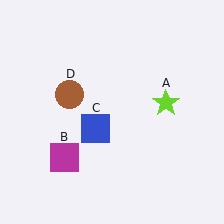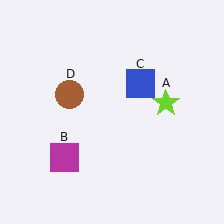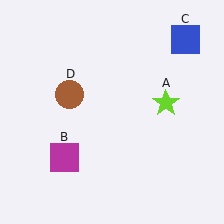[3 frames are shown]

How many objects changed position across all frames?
1 object changed position: blue square (object C).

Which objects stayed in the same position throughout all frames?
Lime star (object A) and magenta square (object B) and brown circle (object D) remained stationary.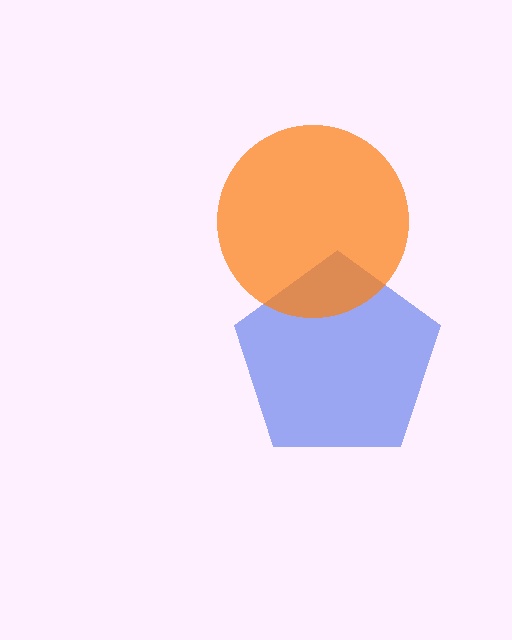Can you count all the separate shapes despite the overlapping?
Yes, there are 2 separate shapes.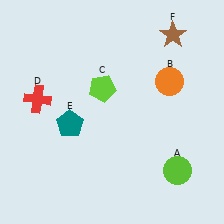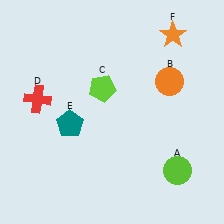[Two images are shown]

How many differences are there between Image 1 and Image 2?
There is 1 difference between the two images.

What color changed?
The star (F) changed from brown in Image 1 to orange in Image 2.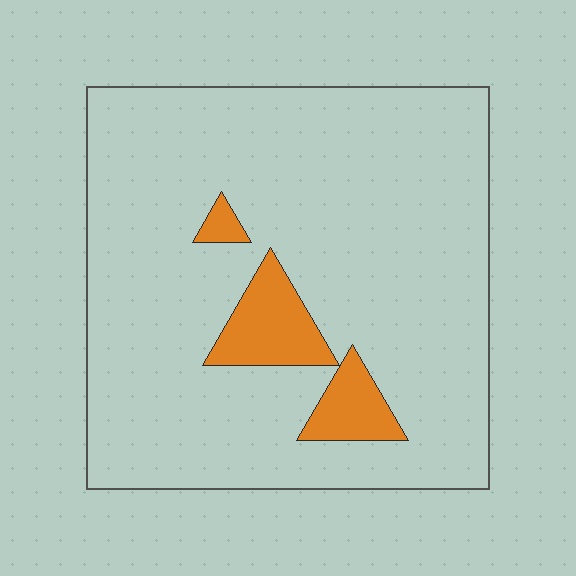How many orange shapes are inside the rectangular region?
3.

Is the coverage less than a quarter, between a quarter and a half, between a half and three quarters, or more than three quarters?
Less than a quarter.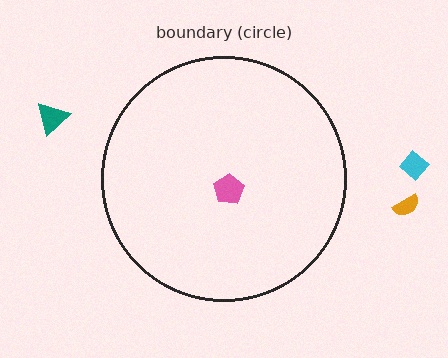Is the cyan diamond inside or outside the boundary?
Outside.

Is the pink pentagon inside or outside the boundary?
Inside.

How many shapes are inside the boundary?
1 inside, 3 outside.